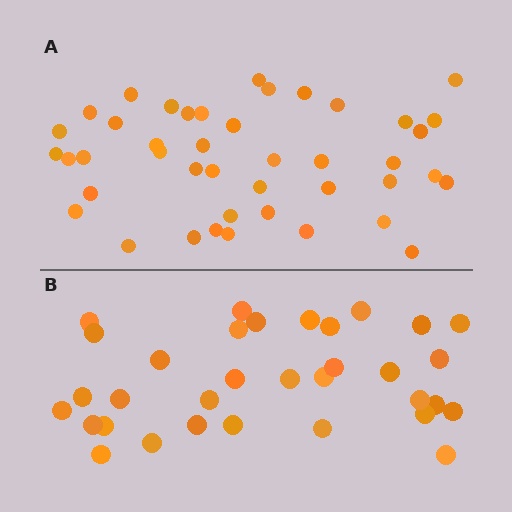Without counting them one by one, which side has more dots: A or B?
Region A (the top region) has more dots.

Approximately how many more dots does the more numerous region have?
Region A has roughly 10 or so more dots than region B.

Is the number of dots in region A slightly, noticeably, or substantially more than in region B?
Region A has noticeably more, but not dramatically so. The ratio is roughly 1.3 to 1.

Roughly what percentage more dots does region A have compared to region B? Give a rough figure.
About 30% more.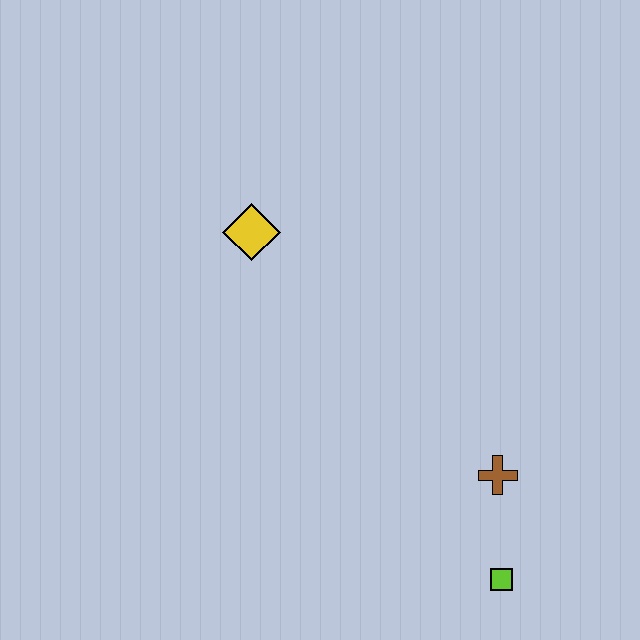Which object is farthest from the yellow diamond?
The lime square is farthest from the yellow diamond.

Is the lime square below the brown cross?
Yes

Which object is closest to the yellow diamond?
The brown cross is closest to the yellow diamond.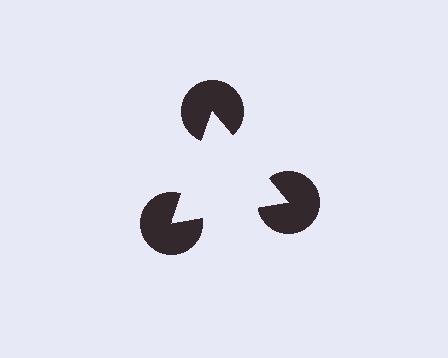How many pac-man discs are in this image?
There are 3 — one at each vertex of the illusory triangle.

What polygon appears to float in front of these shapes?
An illusory triangle — its edges are inferred from the aligned wedge cuts in the pac-man discs, not physically drawn.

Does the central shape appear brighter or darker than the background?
It typically appears slightly brighter than the background, even though no actual brightness change is drawn.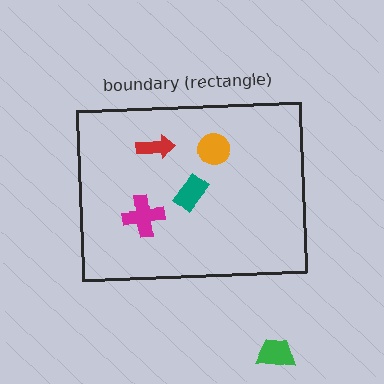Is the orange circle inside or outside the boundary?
Inside.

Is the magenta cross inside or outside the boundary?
Inside.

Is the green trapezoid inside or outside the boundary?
Outside.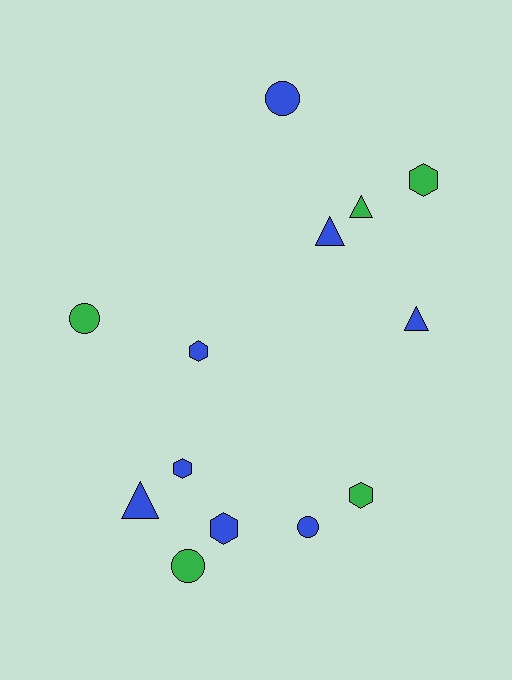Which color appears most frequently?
Blue, with 8 objects.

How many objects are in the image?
There are 13 objects.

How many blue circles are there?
There are 2 blue circles.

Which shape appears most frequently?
Hexagon, with 5 objects.